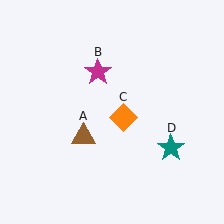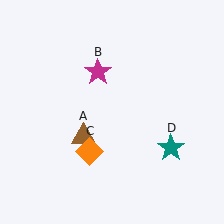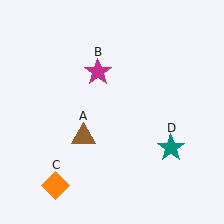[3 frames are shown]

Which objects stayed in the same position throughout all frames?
Brown triangle (object A) and magenta star (object B) and teal star (object D) remained stationary.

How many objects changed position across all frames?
1 object changed position: orange diamond (object C).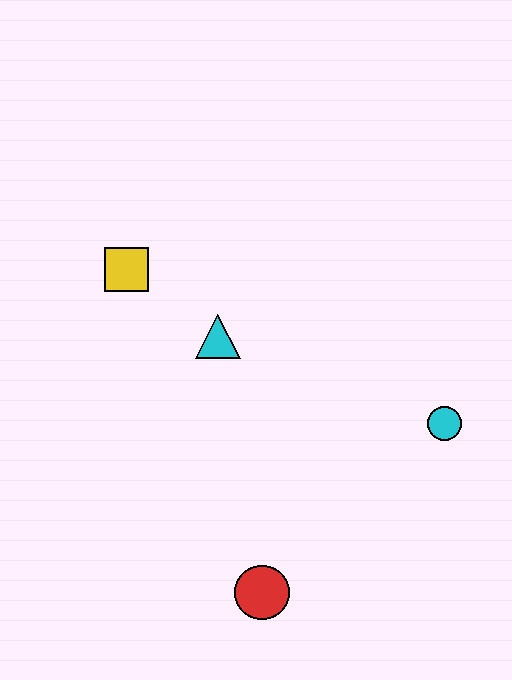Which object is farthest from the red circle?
The yellow square is farthest from the red circle.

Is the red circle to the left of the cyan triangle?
No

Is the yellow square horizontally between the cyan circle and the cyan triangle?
No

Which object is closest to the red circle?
The cyan circle is closest to the red circle.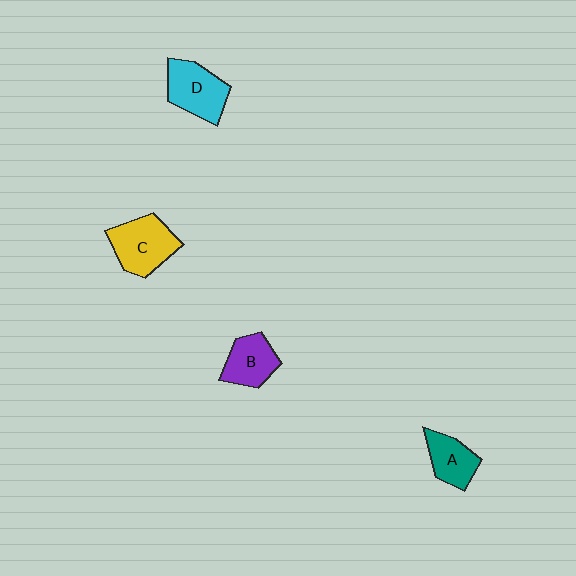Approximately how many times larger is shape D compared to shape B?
Approximately 1.2 times.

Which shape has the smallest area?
Shape A (teal).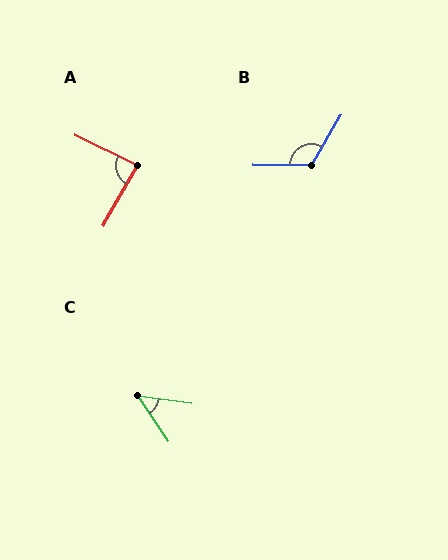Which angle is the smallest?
C, at approximately 47 degrees.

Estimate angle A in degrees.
Approximately 87 degrees.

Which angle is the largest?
B, at approximately 120 degrees.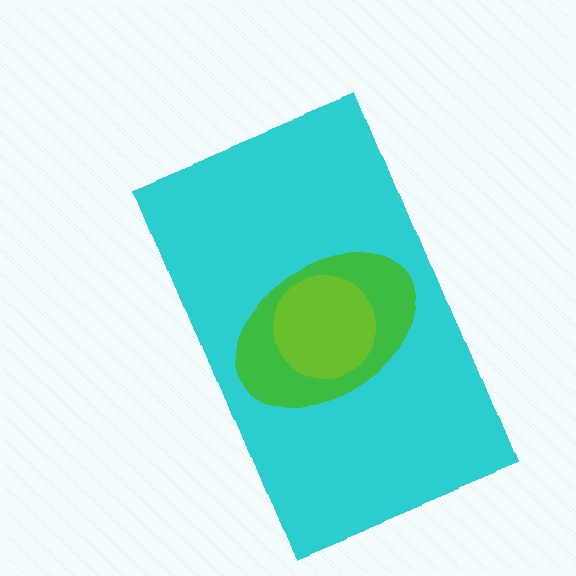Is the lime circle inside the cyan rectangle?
Yes.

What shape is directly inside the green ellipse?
The lime circle.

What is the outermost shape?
The cyan rectangle.